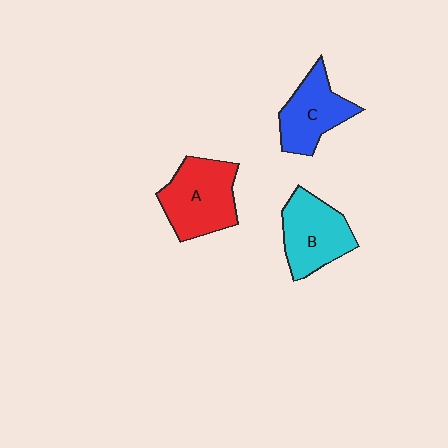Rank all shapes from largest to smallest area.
From largest to smallest: A (red), B (cyan), C (blue).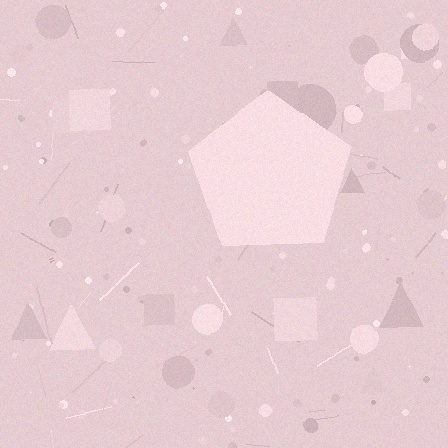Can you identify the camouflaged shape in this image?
The camouflaged shape is a pentagon.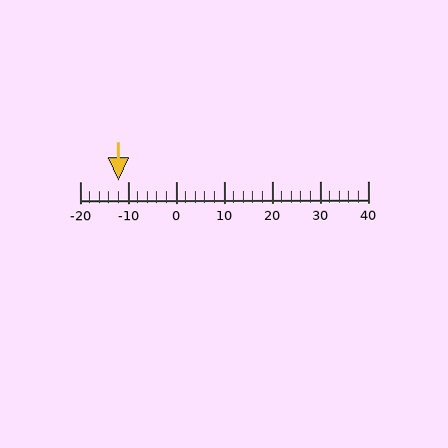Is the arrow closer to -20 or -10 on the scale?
The arrow is closer to -10.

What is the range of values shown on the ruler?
The ruler shows values from -20 to 40.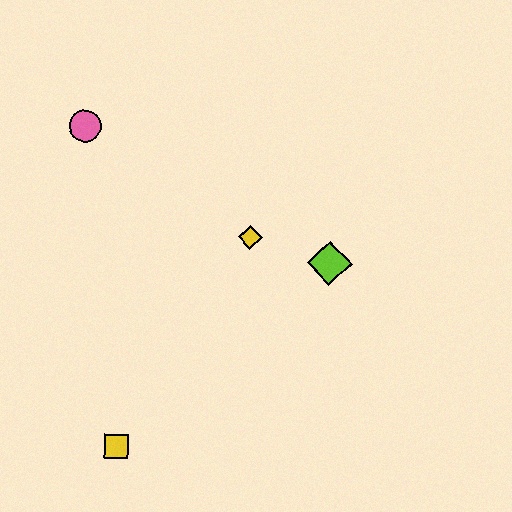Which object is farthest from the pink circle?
The yellow square is farthest from the pink circle.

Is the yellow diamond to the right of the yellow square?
Yes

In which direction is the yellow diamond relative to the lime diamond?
The yellow diamond is to the left of the lime diamond.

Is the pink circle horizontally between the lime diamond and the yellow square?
No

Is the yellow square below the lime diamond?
Yes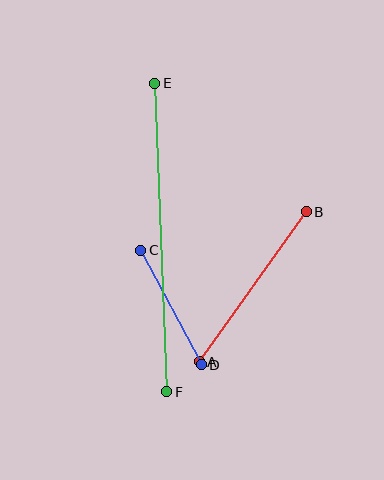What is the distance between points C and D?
The distance is approximately 129 pixels.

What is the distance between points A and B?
The distance is approximately 184 pixels.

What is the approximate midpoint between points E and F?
The midpoint is at approximately (161, 237) pixels.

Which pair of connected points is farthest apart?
Points E and F are farthest apart.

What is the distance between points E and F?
The distance is approximately 309 pixels.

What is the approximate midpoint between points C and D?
The midpoint is at approximately (171, 307) pixels.